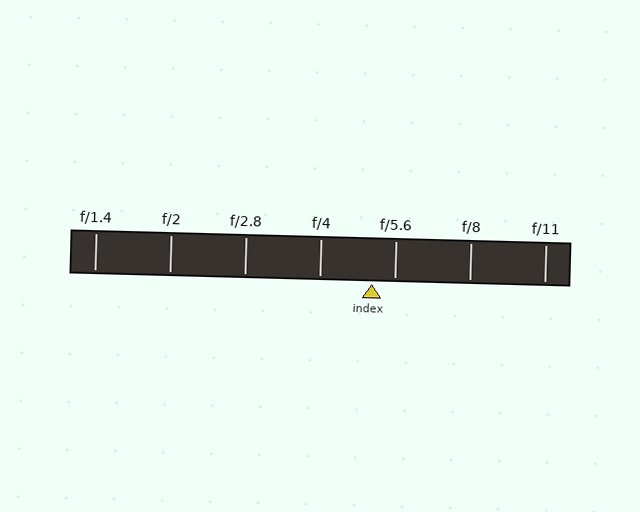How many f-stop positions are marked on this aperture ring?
There are 7 f-stop positions marked.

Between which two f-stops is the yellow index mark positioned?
The index mark is between f/4 and f/5.6.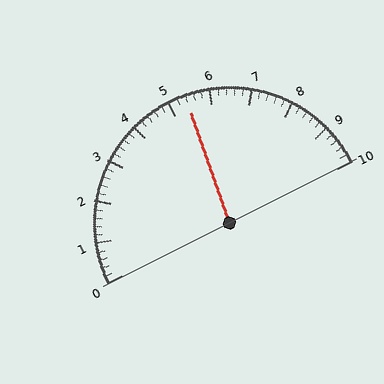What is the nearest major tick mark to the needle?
The nearest major tick mark is 5.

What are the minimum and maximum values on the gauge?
The gauge ranges from 0 to 10.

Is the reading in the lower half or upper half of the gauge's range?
The reading is in the upper half of the range (0 to 10).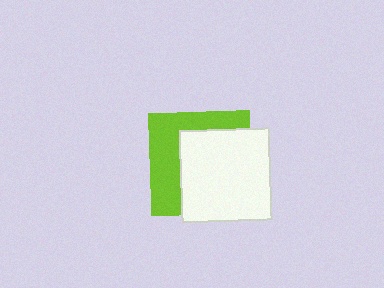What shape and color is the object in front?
The object in front is a white rectangle.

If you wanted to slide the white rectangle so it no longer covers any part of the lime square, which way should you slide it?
Slide it toward the lower-right — that is the most direct way to separate the two shapes.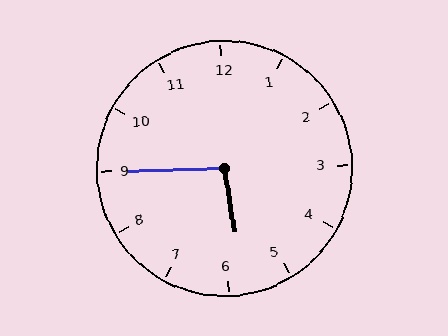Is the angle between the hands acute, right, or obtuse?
It is obtuse.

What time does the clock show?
5:45.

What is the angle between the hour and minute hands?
Approximately 98 degrees.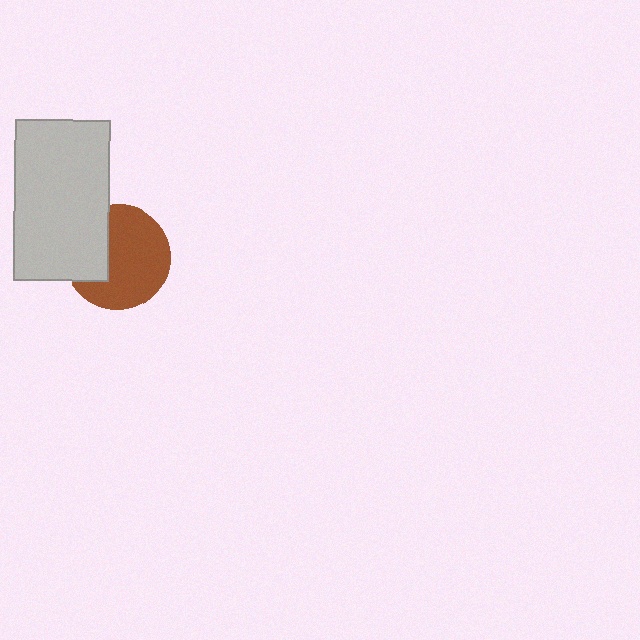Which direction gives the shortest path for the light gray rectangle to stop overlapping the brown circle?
Moving left gives the shortest separation.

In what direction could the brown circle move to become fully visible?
The brown circle could move right. That would shift it out from behind the light gray rectangle entirely.